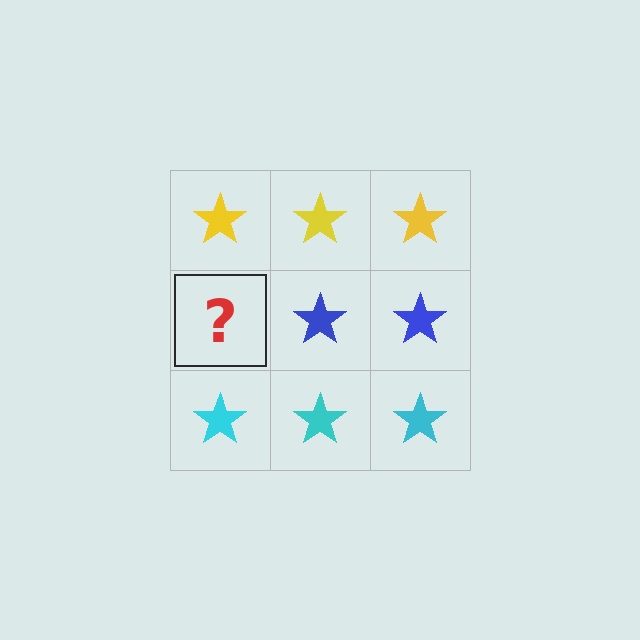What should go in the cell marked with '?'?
The missing cell should contain a blue star.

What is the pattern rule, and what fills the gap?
The rule is that each row has a consistent color. The gap should be filled with a blue star.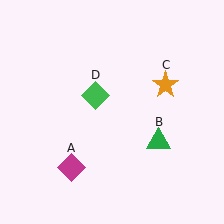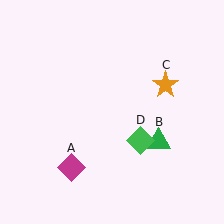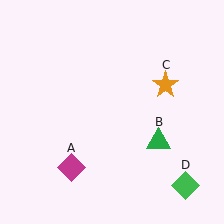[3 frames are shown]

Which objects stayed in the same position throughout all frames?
Magenta diamond (object A) and green triangle (object B) and orange star (object C) remained stationary.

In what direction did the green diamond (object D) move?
The green diamond (object D) moved down and to the right.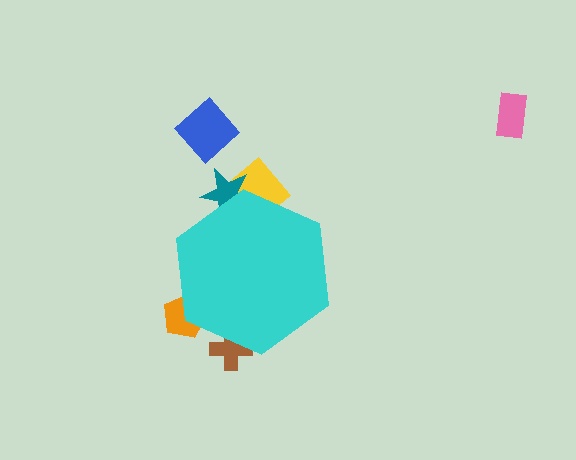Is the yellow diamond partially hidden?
Yes, the yellow diamond is partially hidden behind the cyan hexagon.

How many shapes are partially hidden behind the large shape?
4 shapes are partially hidden.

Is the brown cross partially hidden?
Yes, the brown cross is partially hidden behind the cyan hexagon.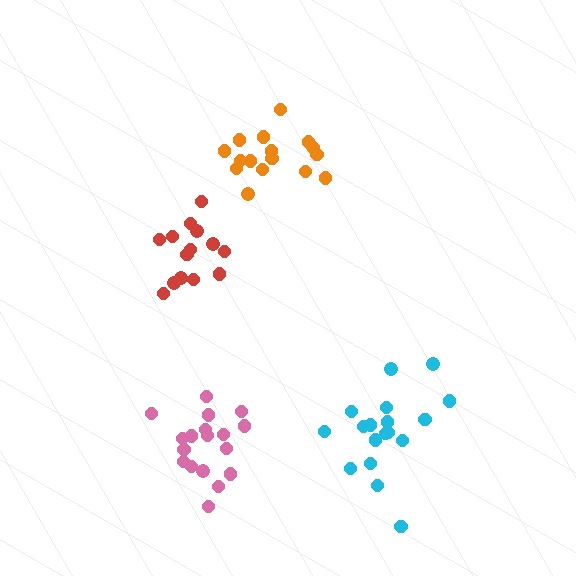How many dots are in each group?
Group 1: 18 dots, Group 2: 18 dots, Group 3: 16 dots, Group 4: 14 dots (66 total).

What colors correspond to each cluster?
The clusters are colored: cyan, pink, orange, red.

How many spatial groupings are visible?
There are 4 spatial groupings.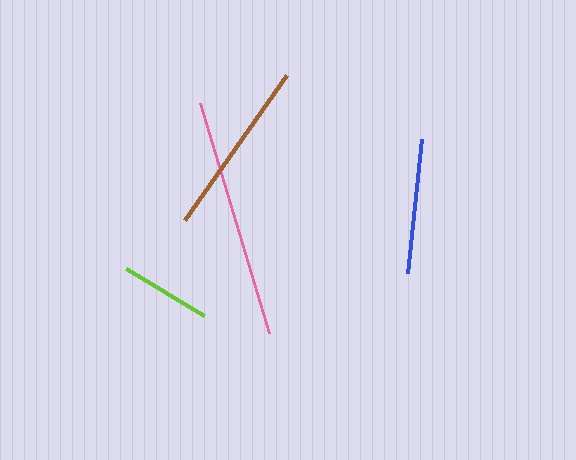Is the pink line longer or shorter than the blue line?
The pink line is longer than the blue line.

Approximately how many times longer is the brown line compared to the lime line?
The brown line is approximately 1.9 times the length of the lime line.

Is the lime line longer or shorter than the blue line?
The blue line is longer than the lime line.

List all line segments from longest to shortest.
From longest to shortest: pink, brown, blue, lime.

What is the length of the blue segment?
The blue segment is approximately 134 pixels long.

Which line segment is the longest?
The pink line is the longest at approximately 240 pixels.